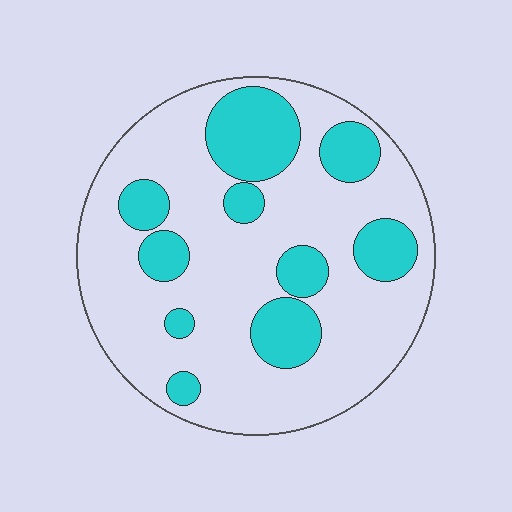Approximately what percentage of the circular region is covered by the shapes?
Approximately 25%.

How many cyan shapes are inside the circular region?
10.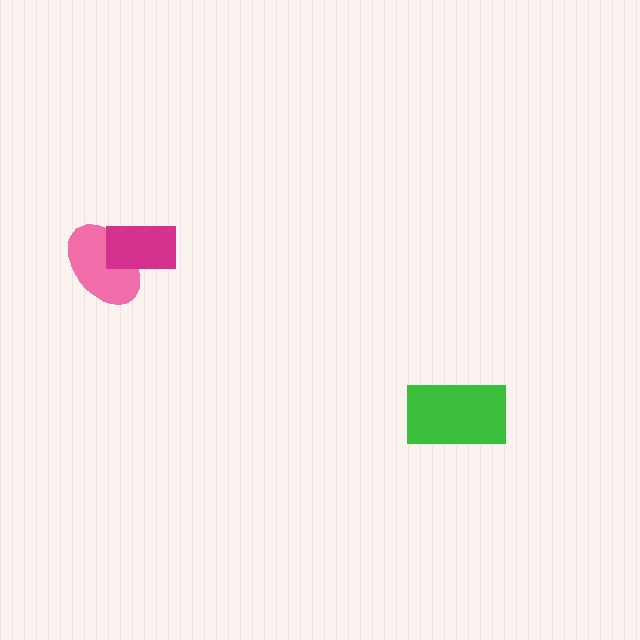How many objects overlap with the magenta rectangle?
1 object overlaps with the magenta rectangle.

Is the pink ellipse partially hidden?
Yes, it is partially covered by another shape.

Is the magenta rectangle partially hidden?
No, no other shape covers it.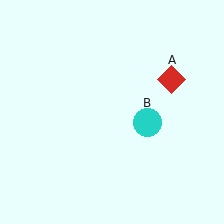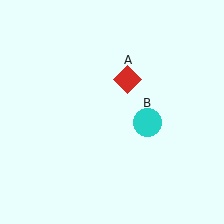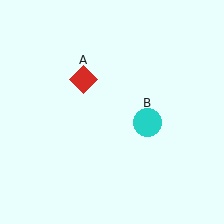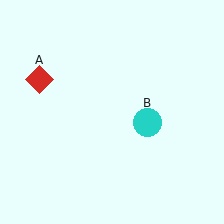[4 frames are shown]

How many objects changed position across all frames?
1 object changed position: red diamond (object A).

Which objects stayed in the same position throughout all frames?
Cyan circle (object B) remained stationary.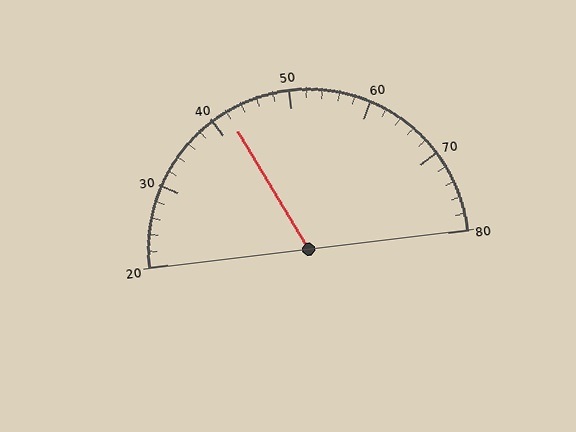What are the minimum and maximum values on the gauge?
The gauge ranges from 20 to 80.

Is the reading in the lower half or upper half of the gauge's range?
The reading is in the lower half of the range (20 to 80).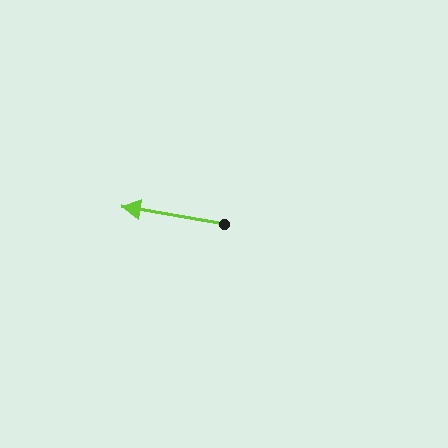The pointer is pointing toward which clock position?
Roughly 9 o'clock.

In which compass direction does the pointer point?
West.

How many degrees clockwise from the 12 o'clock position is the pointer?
Approximately 280 degrees.